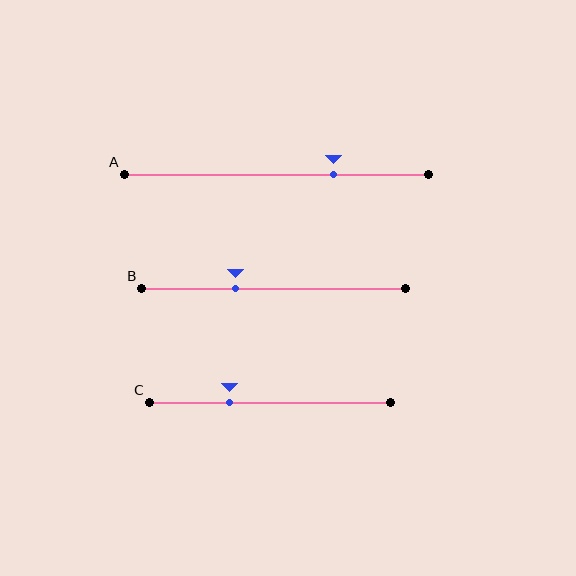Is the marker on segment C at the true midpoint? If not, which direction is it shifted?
No, the marker on segment C is shifted to the left by about 17% of the segment length.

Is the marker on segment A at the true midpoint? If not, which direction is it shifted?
No, the marker on segment A is shifted to the right by about 19% of the segment length.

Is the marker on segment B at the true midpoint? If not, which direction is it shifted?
No, the marker on segment B is shifted to the left by about 14% of the segment length.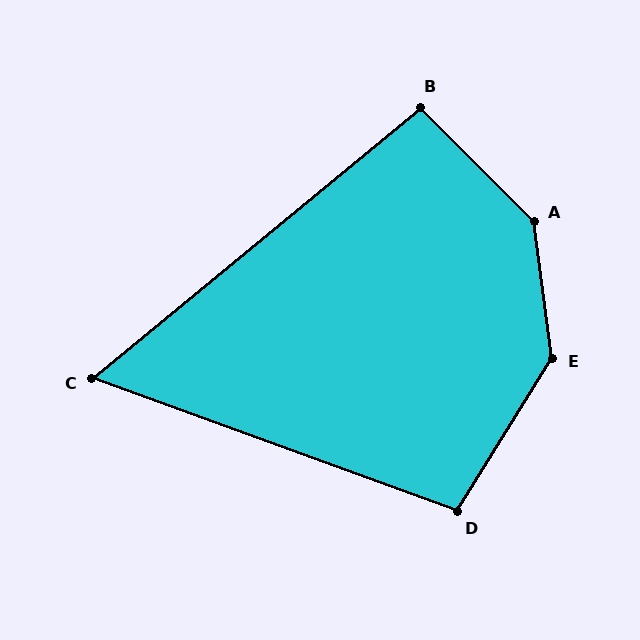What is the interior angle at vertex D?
Approximately 102 degrees (obtuse).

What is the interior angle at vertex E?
Approximately 141 degrees (obtuse).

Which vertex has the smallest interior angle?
C, at approximately 59 degrees.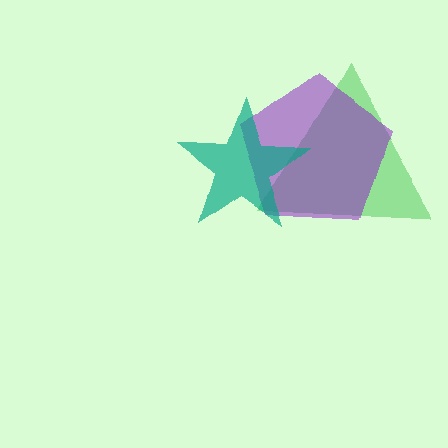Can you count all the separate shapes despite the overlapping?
Yes, there are 3 separate shapes.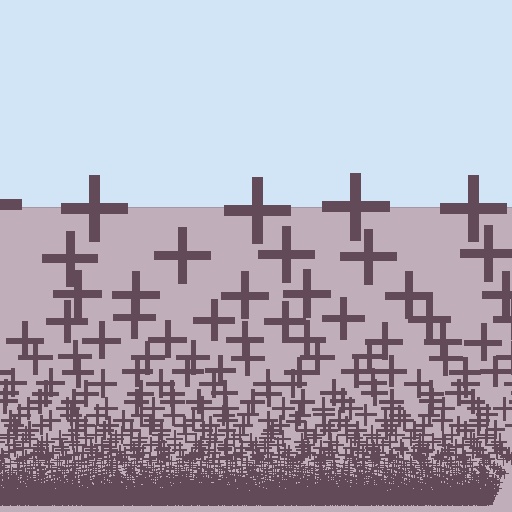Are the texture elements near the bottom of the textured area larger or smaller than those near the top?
Smaller. The gradient is inverted — elements near the bottom are smaller and denser.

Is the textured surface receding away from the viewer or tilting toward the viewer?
The surface appears to tilt toward the viewer. Texture elements get larger and sparser toward the top.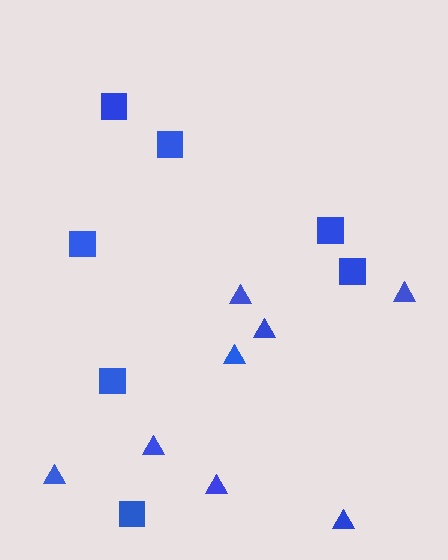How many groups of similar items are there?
There are 2 groups: one group of triangles (8) and one group of squares (7).